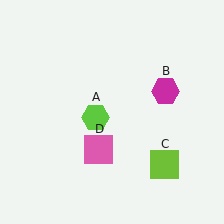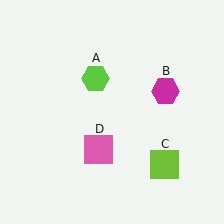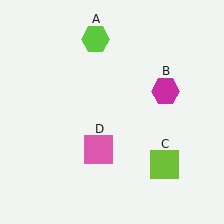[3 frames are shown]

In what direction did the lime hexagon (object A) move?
The lime hexagon (object A) moved up.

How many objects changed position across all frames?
1 object changed position: lime hexagon (object A).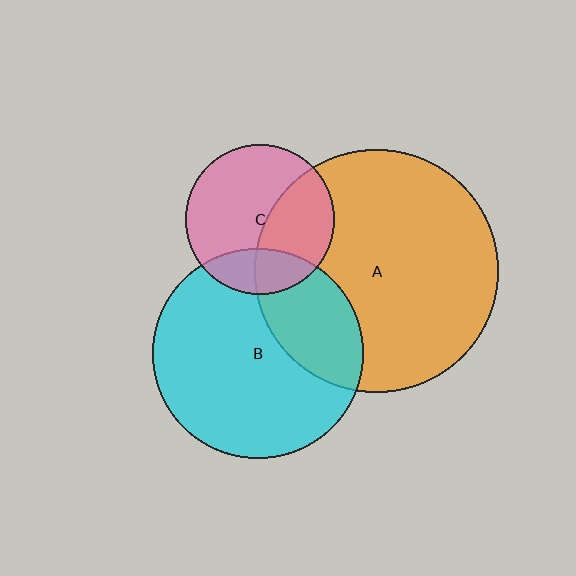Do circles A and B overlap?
Yes.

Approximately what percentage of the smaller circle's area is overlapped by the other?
Approximately 30%.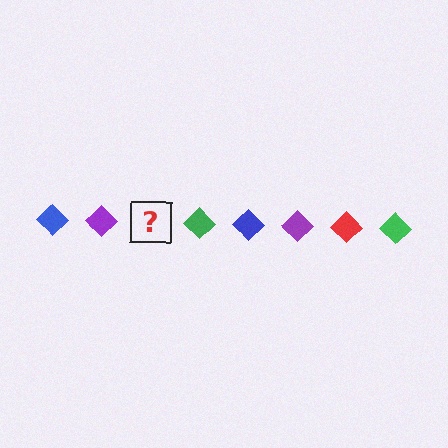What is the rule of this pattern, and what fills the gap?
The rule is that the pattern cycles through blue, purple, red, green diamonds. The gap should be filled with a red diamond.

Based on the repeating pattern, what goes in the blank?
The blank should be a red diamond.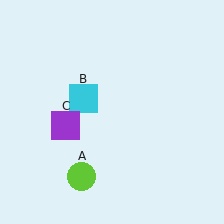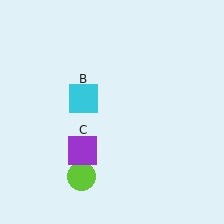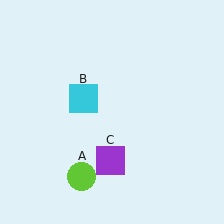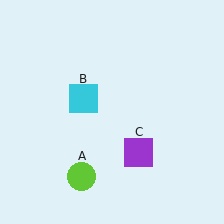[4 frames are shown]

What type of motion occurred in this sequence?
The purple square (object C) rotated counterclockwise around the center of the scene.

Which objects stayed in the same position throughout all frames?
Lime circle (object A) and cyan square (object B) remained stationary.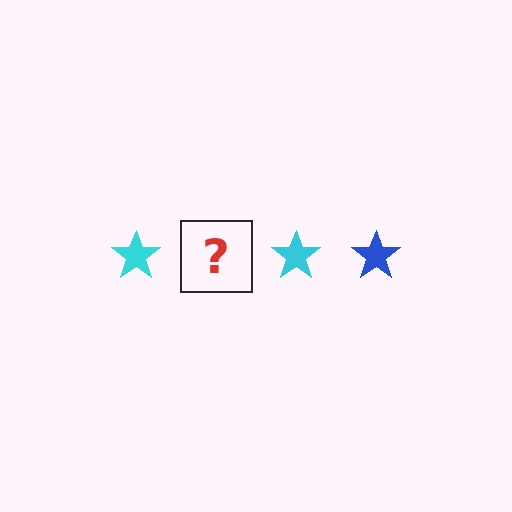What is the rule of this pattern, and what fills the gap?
The rule is that the pattern cycles through cyan, blue stars. The gap should be filled with a blue star.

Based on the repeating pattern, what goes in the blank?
The blank should be a blue star.